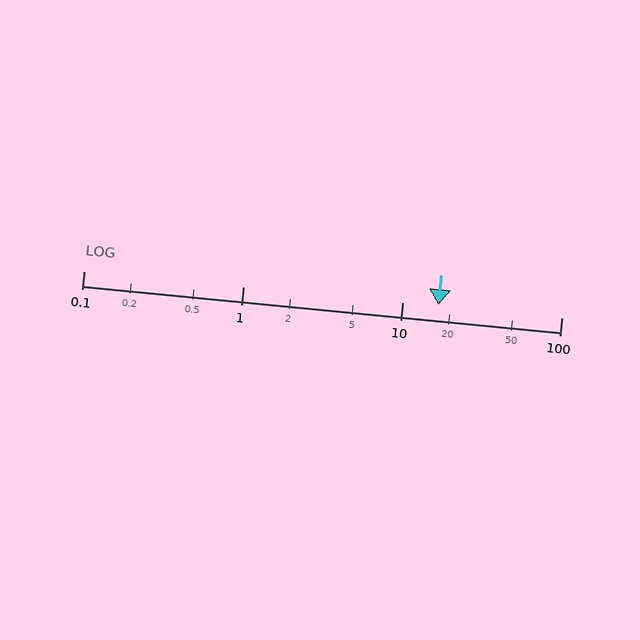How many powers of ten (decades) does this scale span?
The scale spans 3 decades, from 0.1 to 100.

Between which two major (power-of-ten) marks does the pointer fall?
The pointer is between 10 and 100.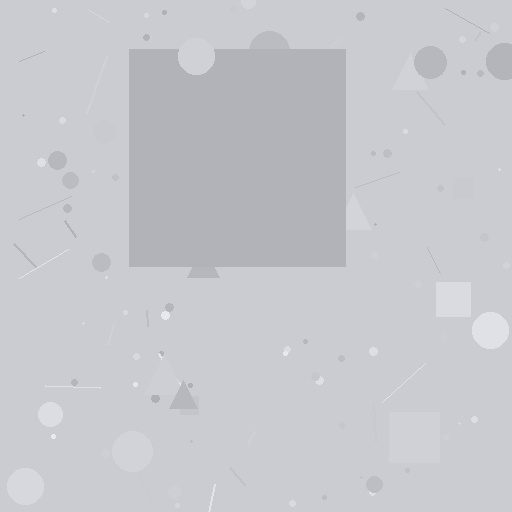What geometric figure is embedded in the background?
A square is embedded in the background.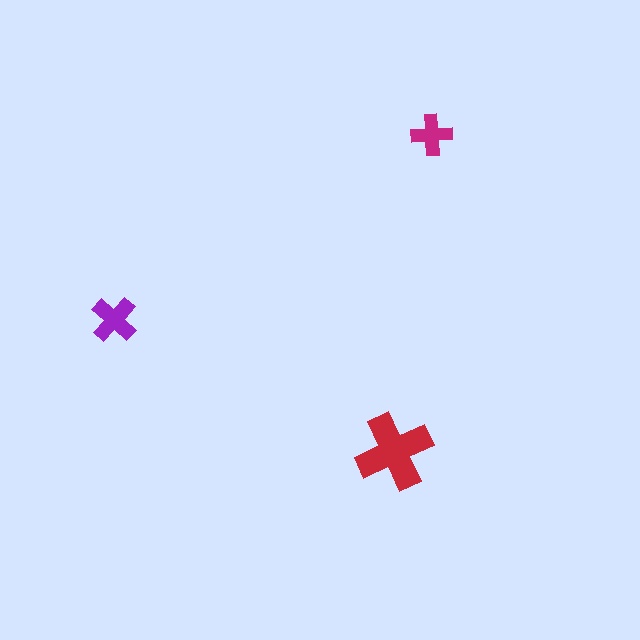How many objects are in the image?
There are 3 objects in the image.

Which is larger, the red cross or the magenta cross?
The red one.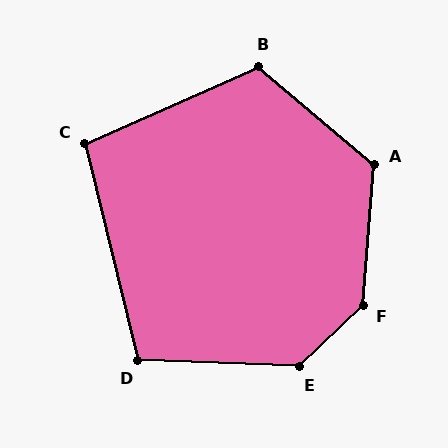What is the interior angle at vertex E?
Approximately 134 degrees (obtuse).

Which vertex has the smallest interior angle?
C, at approximately 100 degrees.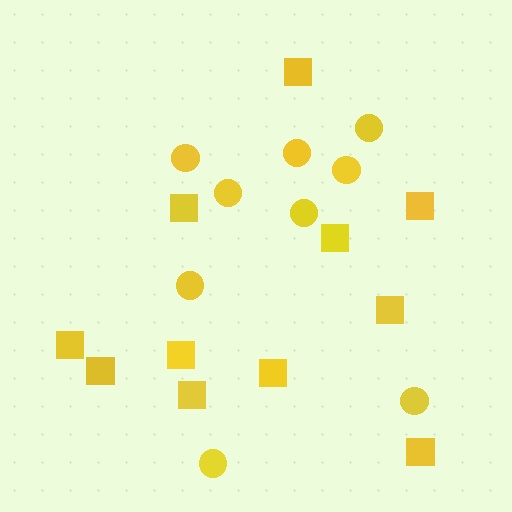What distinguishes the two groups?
There are 2 groups: one group of circles (9) and one group of squares (11).